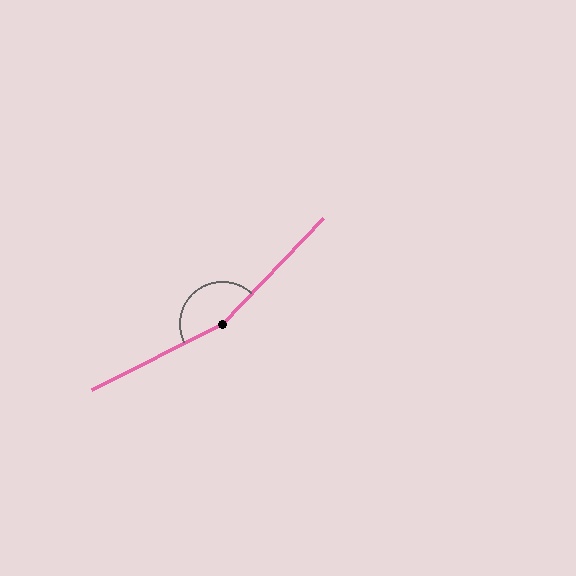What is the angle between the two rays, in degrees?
Approximately 161 degrees.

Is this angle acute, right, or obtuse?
It is obtuse.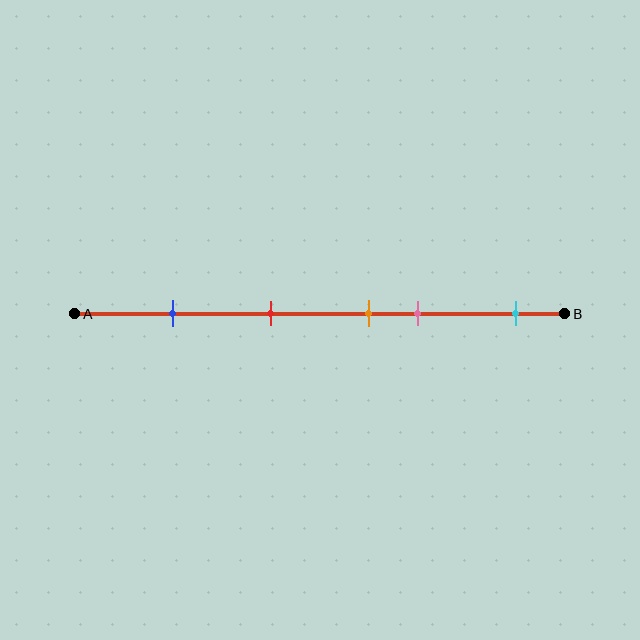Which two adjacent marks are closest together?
The orange and pink marks are the closest adjacent pair.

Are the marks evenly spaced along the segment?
No, the marks are not evenly spaced.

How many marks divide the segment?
There are 5 marks dividing the segment.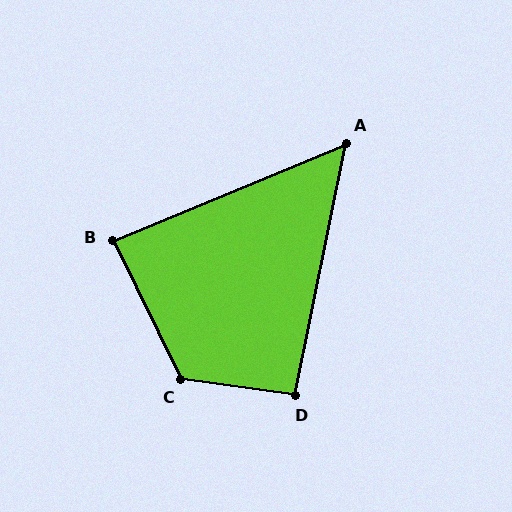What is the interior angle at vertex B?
Approximately 86 degrees (approximately right).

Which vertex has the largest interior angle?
C, at approximately 124 degrees.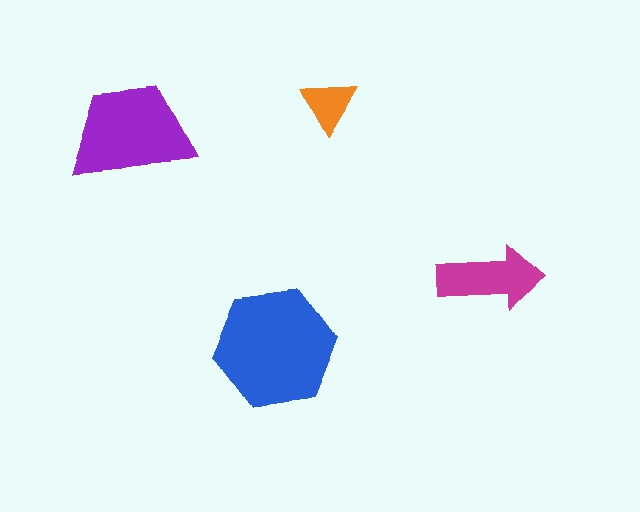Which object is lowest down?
The blue hexagon is bottommost.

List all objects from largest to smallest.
The blue hexagon, the purple trapezoid, the magenta arrow, the orange triangle.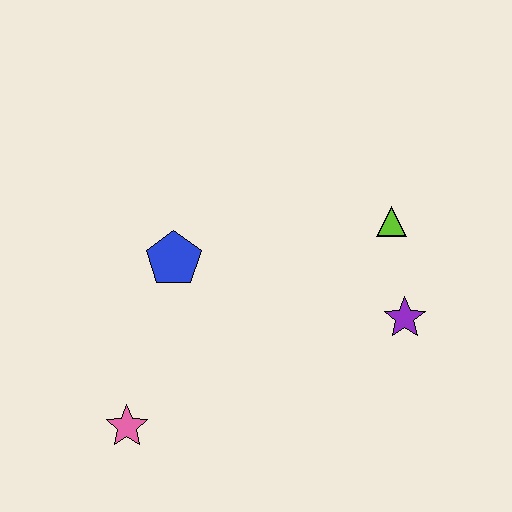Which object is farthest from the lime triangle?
The pink star is farthest from the lime triangle.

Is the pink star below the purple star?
Yes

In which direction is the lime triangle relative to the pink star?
The lime triangle is to the right of the pink star.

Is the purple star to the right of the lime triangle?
Yes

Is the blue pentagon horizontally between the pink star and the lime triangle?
Yes